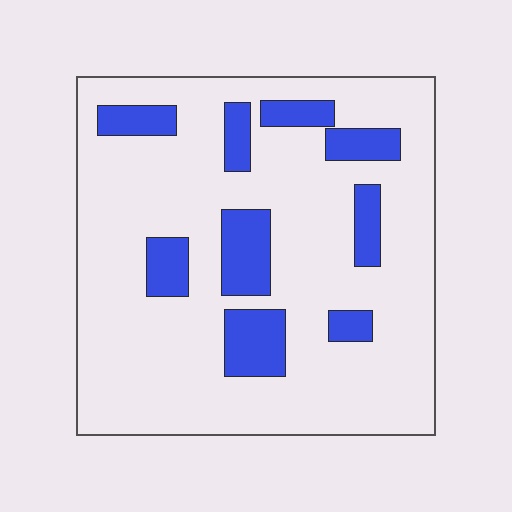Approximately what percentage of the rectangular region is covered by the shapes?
Approximately 20%.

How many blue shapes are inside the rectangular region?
9.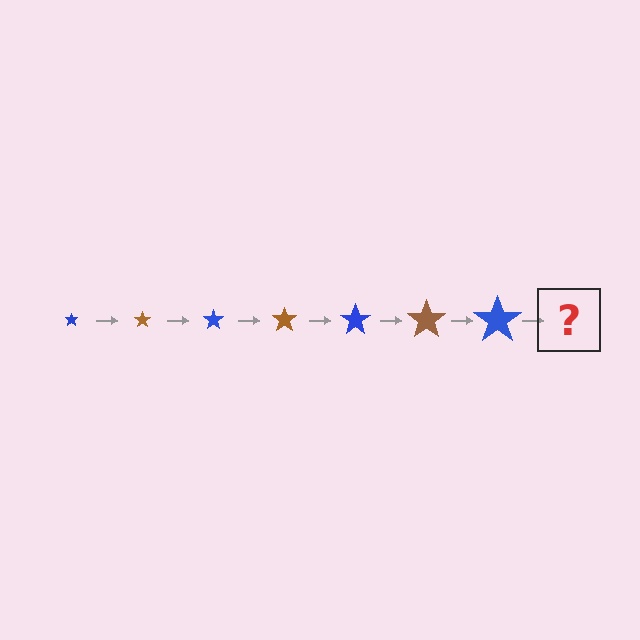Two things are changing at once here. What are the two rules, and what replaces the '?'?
The two rules are that the star grows larger each step and the color cycles through blue and brown. The '?' should be a brown star, larger than the previous one.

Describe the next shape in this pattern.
It should be a brown star, larger than the previous one.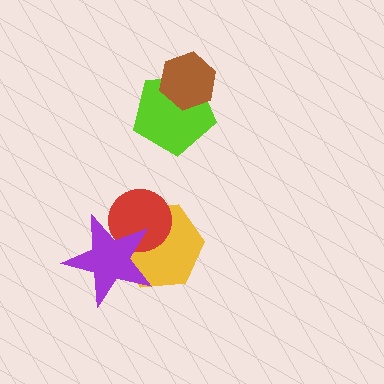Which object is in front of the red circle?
The purple star is in front of the red circle.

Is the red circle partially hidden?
Yes, it is partially covered by another shape.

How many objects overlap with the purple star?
2 objects overlap with the purple star.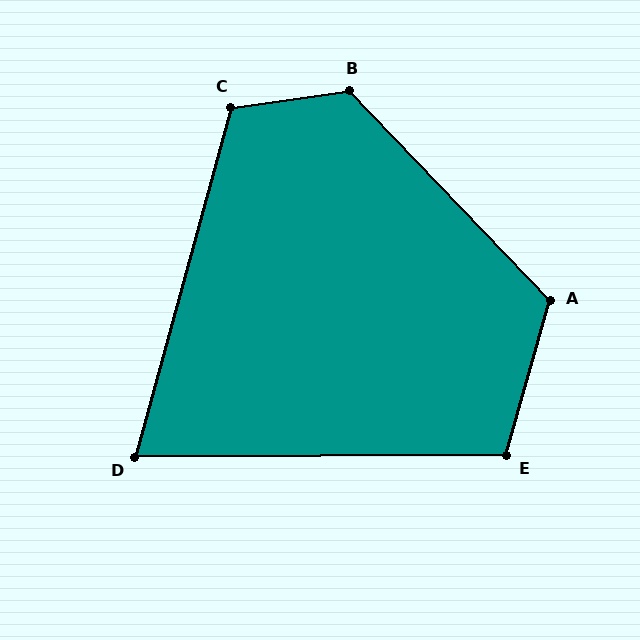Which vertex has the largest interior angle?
B, at approximately 126 degrees.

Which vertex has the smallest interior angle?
D, at approximately 74 degrees.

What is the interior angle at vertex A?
Approximately 121 degrees (obtuse).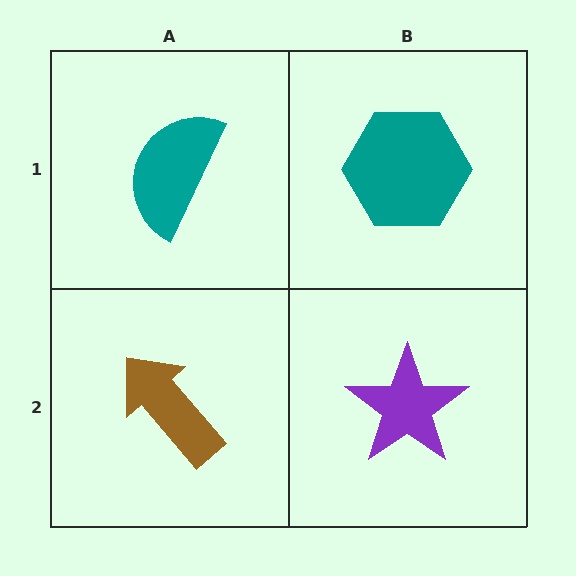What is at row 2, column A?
A brown arrow.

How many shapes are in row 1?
2 shapes.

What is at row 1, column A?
A teal semicircle.